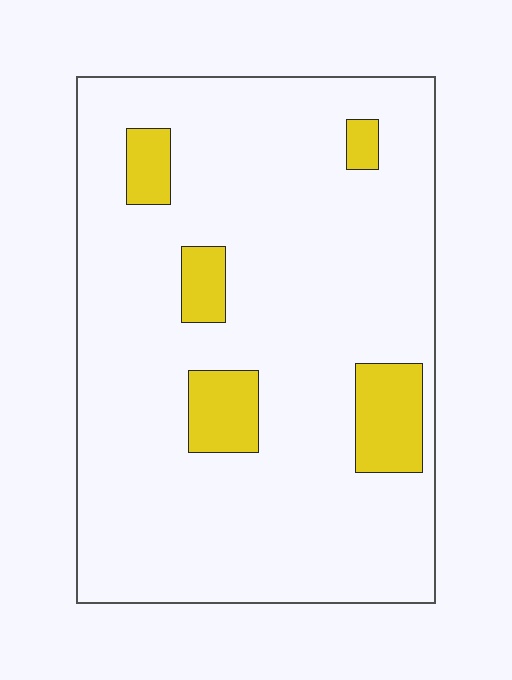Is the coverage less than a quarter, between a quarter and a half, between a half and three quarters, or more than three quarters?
Less than a quarter.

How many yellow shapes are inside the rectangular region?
5.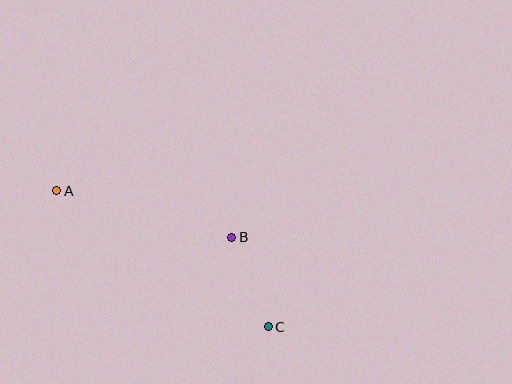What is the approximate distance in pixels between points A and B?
The distance between A and B is approximately 181 pixels.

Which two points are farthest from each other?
Points A and C are farthest from each other.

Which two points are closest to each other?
Points B and C are closest to each other.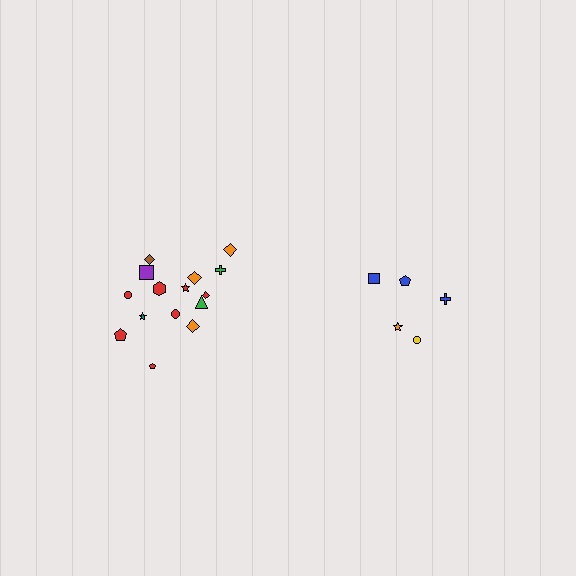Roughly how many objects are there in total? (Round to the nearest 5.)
Roughly 20 objects in total.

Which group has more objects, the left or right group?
The left group.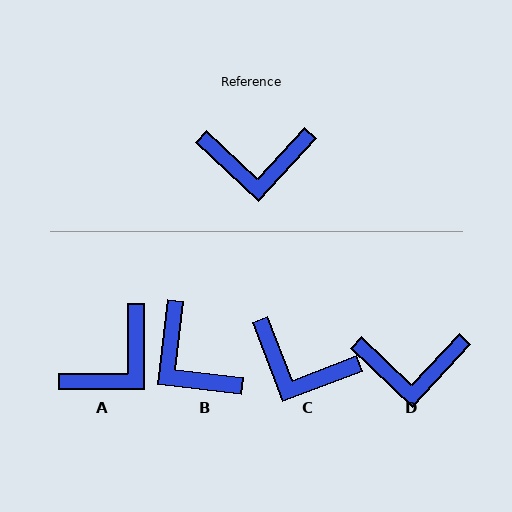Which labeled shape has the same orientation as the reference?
D.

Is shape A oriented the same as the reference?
No, it is off by about 43 degrees.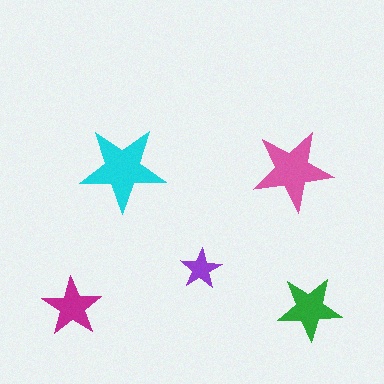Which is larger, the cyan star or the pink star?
The cyan one.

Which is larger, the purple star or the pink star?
The pink one.